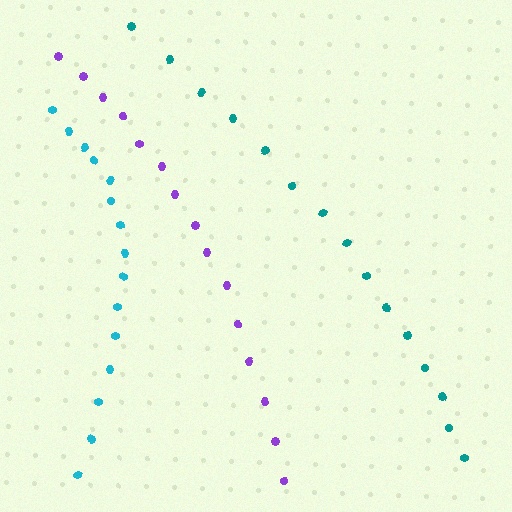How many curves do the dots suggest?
There are 3 distinct paths.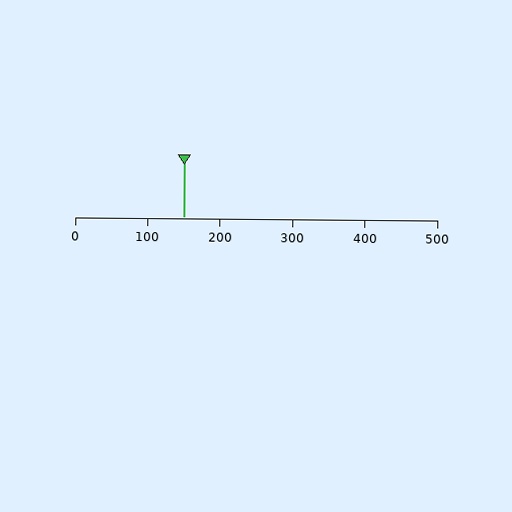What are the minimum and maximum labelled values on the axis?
The axis runs from 0 to 500.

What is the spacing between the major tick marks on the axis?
The major ticks are spaced 100 apart.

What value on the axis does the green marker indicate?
The marker indicates approximately 150.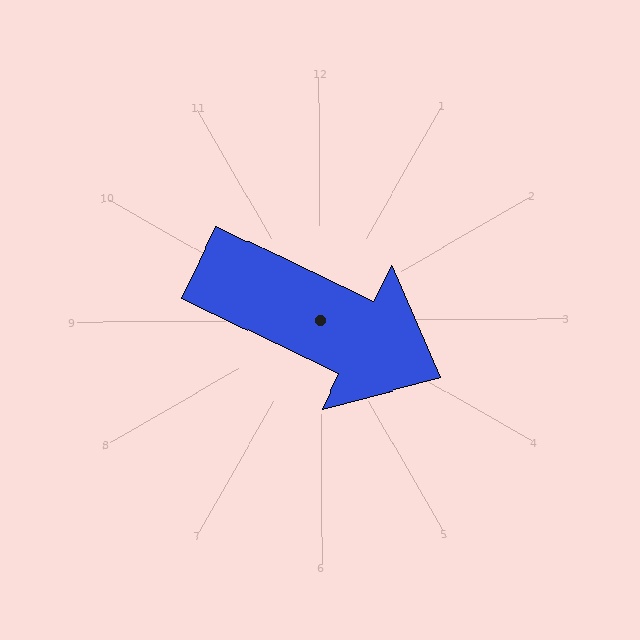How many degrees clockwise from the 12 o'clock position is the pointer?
Approximately 116 degrees.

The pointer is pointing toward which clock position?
Roughly 4 o'clock.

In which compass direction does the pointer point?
Southeast.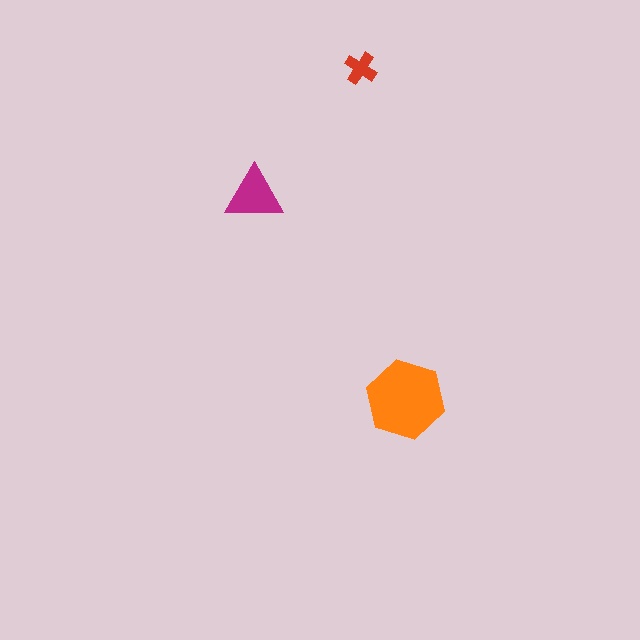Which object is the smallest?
The red cross.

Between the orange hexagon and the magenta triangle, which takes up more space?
The orange hexagon.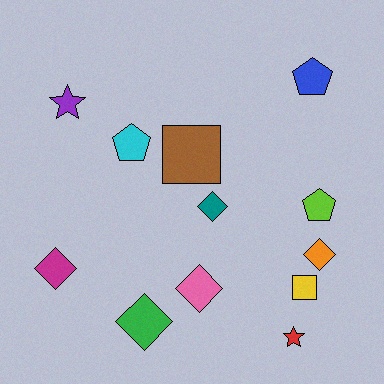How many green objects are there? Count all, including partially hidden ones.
There is 1 green object.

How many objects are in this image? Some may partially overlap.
There are 12 objects.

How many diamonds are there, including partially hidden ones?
There are 5 diamonds.